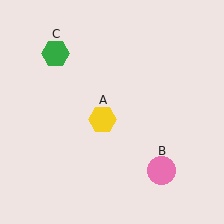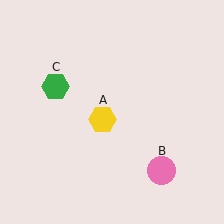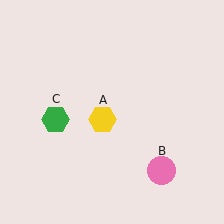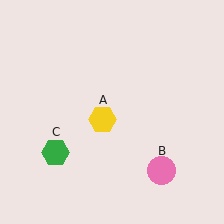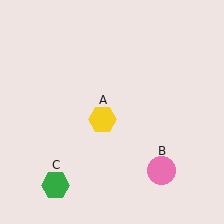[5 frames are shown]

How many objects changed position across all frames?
1 object changed position: green hexagon (object C).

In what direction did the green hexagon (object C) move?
The green hexagon (object C) moved down.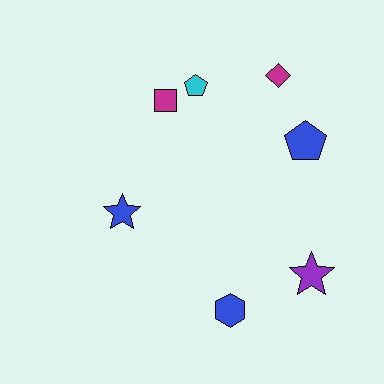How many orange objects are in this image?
There are no orange objects.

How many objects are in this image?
There are 7 objects.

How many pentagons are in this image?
There are 2 pentagons.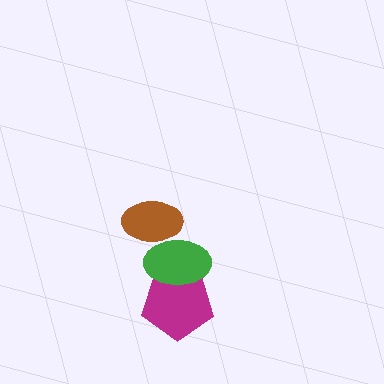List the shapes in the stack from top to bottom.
From top to bottom: the brown ellipse, the green ellipse, the magenta pentagon.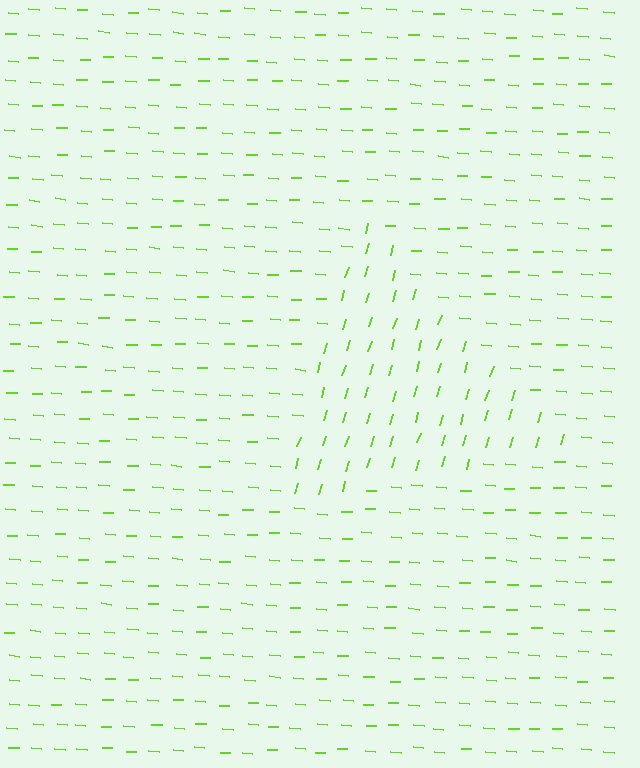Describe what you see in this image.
The image is filled with small lime line segments. A triangle region in the image has lines oriented differently from the surrounding lines, creating a visible texture boundary.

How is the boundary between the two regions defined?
The boundary is defined purely by a change in line orientation (approximately 78 degrees difference). All lines are the same color and thickness.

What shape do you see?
I see a triangle.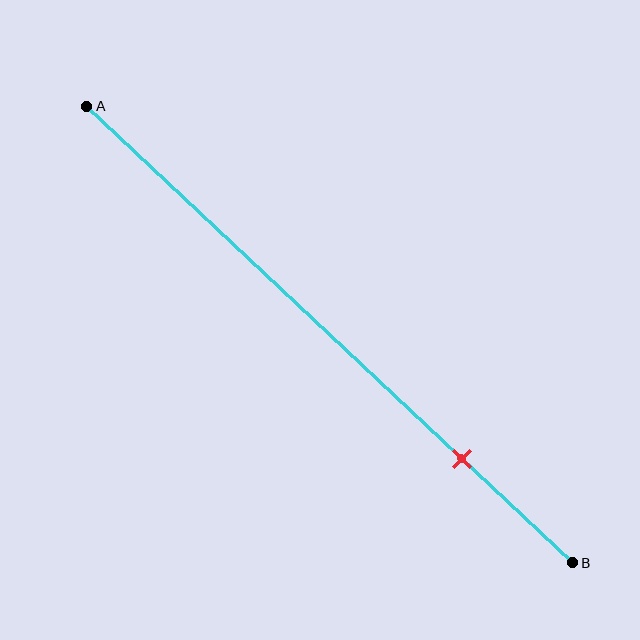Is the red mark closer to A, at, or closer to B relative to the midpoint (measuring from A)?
The red mark is closer to point B than the midpoint of segment AB.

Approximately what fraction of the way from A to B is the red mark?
The red mark is approximately 75% of the way from A to B.